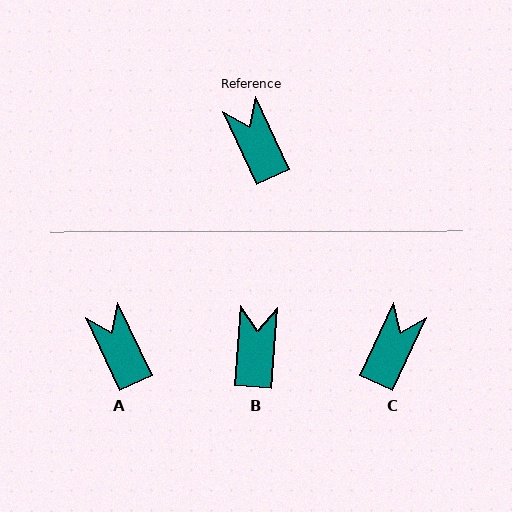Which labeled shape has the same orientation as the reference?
A.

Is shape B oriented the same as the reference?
No, it is off by about 30 degrees.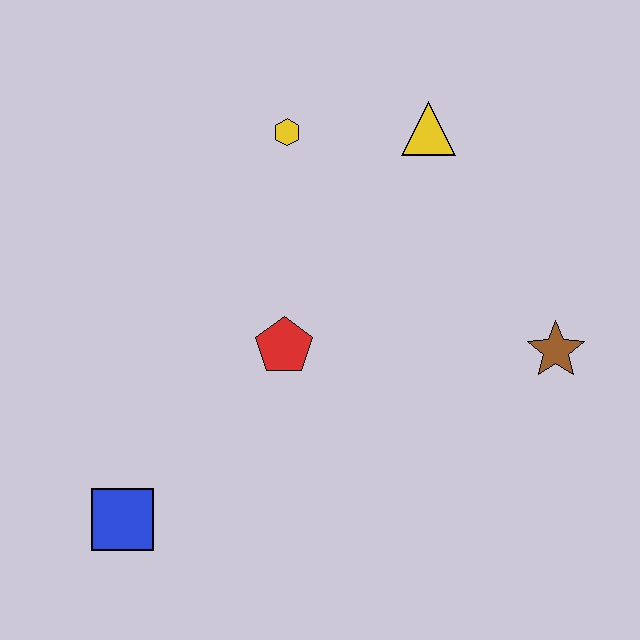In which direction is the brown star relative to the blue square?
The brown star is to the right of the blue square.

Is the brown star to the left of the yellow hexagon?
No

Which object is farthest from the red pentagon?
The brown star is farthest from the red pentagon.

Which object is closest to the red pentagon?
The yellow hexagon is closest to the red pentagon.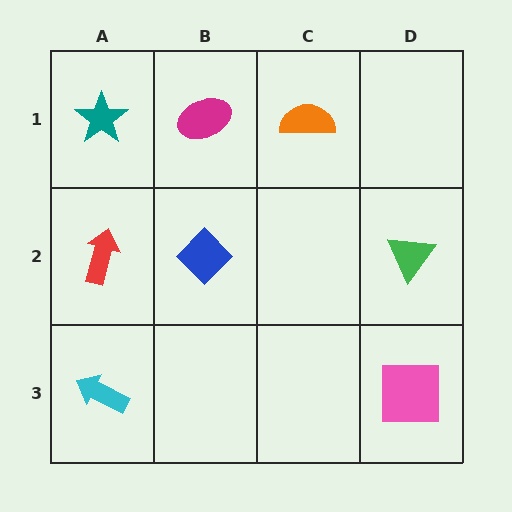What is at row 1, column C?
An orange semicircle.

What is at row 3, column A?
A cyan arrow.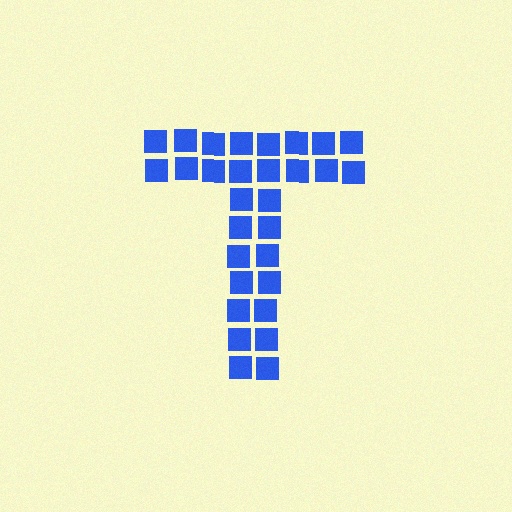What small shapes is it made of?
It is made of small squares.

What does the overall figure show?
The overall figure shows the letter T.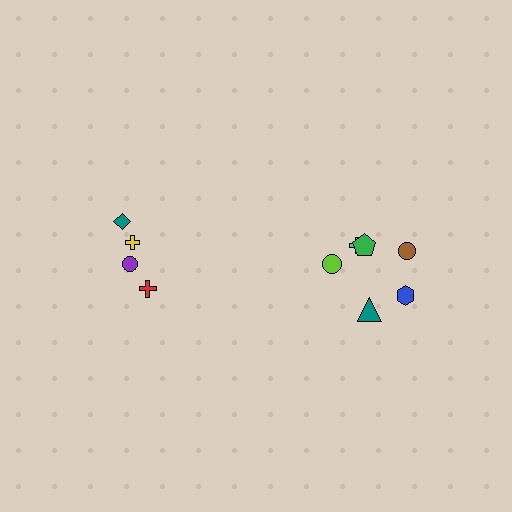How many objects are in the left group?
There are 4 objects.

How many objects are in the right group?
There are 6 objects.